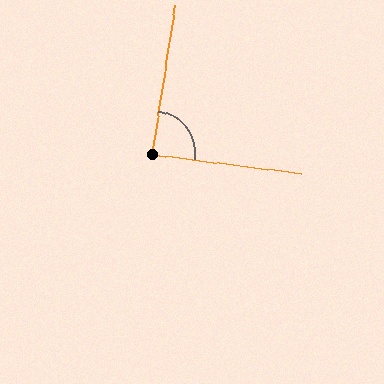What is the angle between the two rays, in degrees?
Approximately 88 degrees.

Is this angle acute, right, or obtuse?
It is approximately a right angle.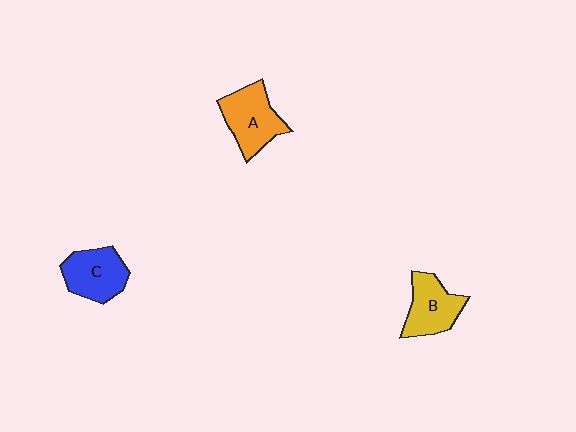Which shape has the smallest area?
Shape B (yellow).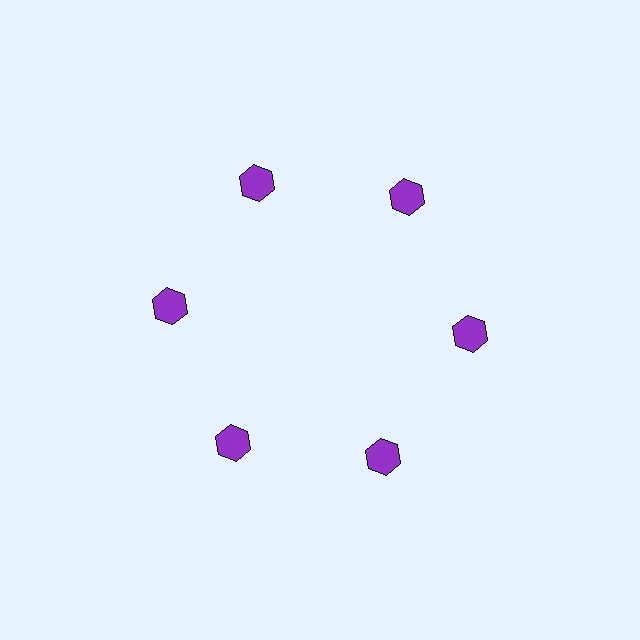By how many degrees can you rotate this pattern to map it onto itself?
The pattern maps onto itself every 60 degrees of rotation.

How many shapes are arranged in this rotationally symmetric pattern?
There are 6 shapes, arranged in 6 groups of 1.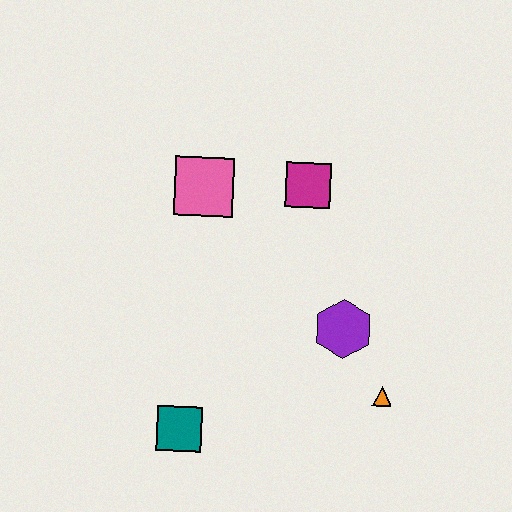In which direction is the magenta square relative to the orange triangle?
The magenta square is above the orange triangle.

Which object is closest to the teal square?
The purple hexagon is closest to the teal square.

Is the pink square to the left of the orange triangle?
Yes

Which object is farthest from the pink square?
The orange triangle is farthest from the pink square.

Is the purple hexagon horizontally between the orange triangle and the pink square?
Yes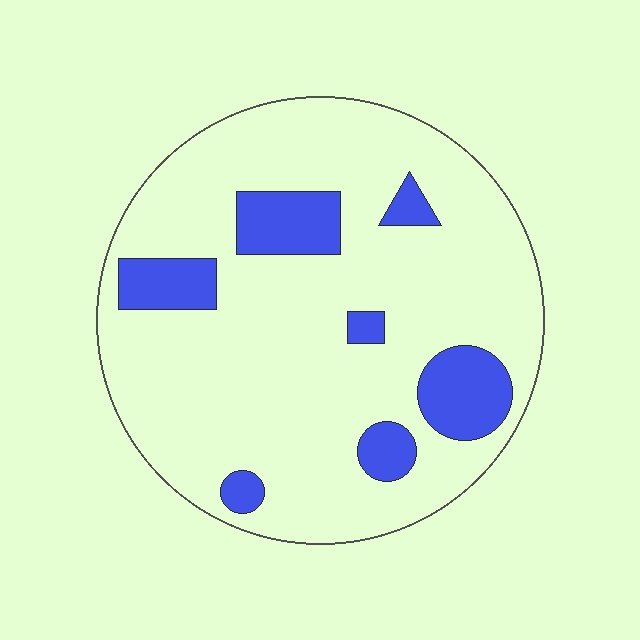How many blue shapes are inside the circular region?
7.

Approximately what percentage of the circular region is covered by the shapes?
Approximately 15%.